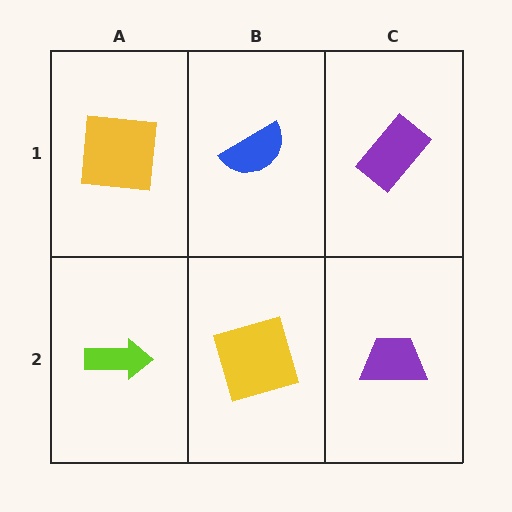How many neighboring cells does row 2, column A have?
2.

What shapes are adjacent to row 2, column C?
A purple rectangle (row 1, column C), a yellow square (row 2, column B).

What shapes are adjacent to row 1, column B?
A yellow square (row 2, column B), a yellow square (row 1, column A), a purple rectangle (row 1, column C).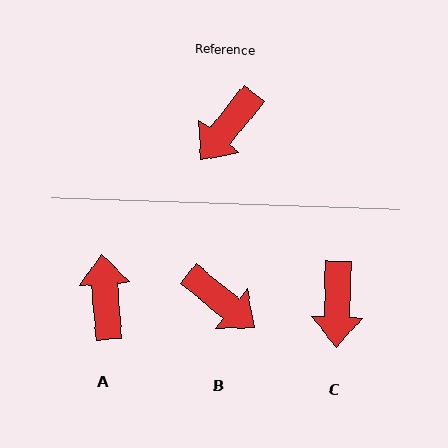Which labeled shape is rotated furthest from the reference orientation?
A, about 136 degrees away.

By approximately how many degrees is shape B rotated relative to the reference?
Approximately 90 degrees counter-clockwise.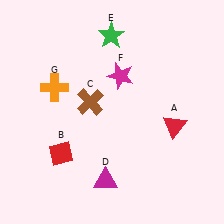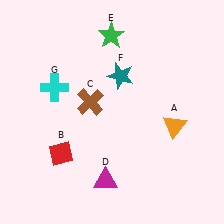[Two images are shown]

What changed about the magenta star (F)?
In Image 1, F is magenta. In Image 2, it changed to teal.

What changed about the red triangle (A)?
In Image 1, A is red. In Image 2, it changed to orange.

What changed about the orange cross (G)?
In Image 1, G is orange. In Image 2, it changed to cyan.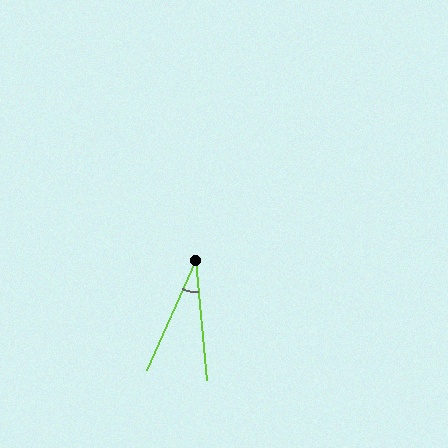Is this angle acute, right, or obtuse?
It is acute.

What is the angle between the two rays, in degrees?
Approximately 30 degrees.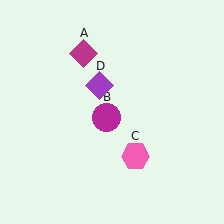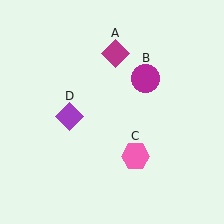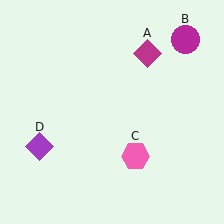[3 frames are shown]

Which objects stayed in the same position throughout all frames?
Pink hexagon (object C) remained stationary.